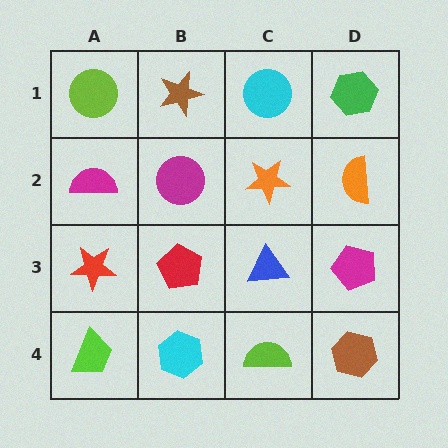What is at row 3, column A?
A red star.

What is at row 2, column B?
A magenta circle.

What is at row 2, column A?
A magenta semicircle.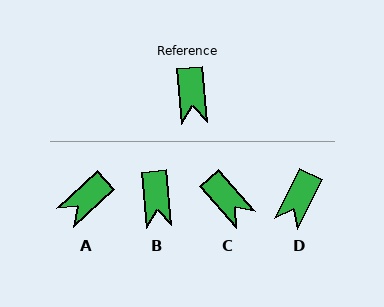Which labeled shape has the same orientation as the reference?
B.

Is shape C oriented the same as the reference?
No, it is off by about 37 degrees.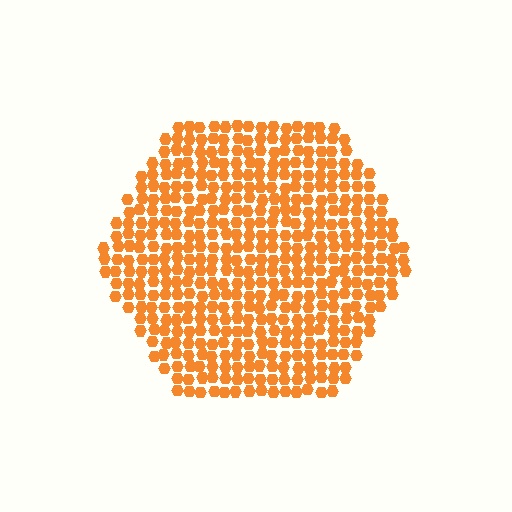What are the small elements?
The small elements are hexagons.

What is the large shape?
The large shape is a hexagon.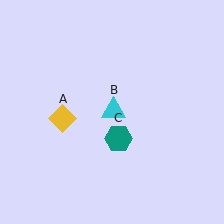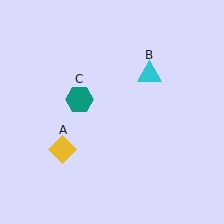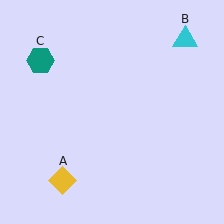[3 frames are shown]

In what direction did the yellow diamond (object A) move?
The yellow diamond (object A) moved down.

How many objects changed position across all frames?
3 objects changed position: yellow diamond (object A), cyan triangle (object B), teal hexagon (object C).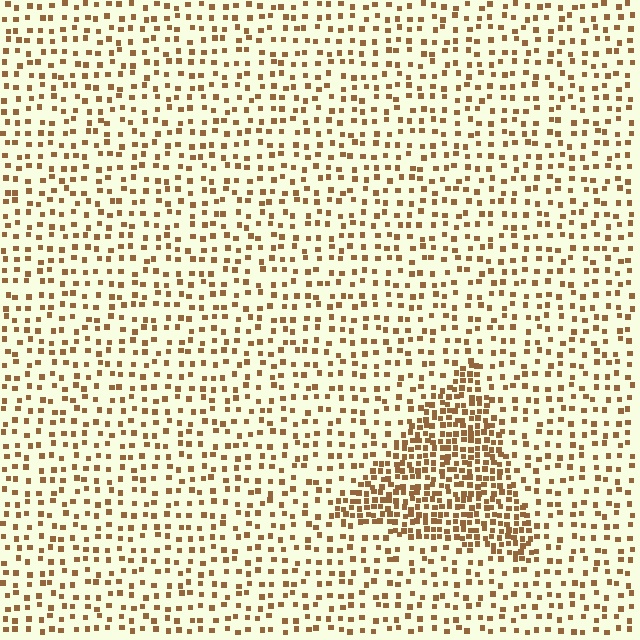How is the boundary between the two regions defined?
The boundary is defined by a change in element density (approximately 2.4x ratio). All elements are the same color, size, and shape.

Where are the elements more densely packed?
The elements are more densely packed inside the triangle boundary.